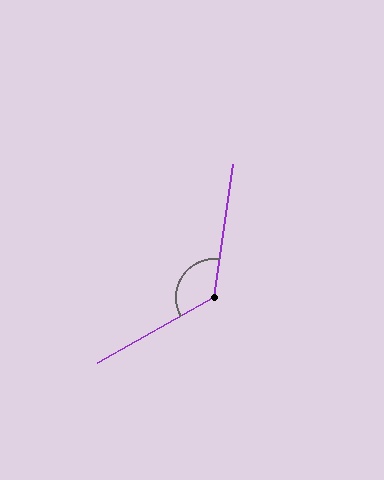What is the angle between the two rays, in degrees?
Approximately 128 degrees.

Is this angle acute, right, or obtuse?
It is obtuse.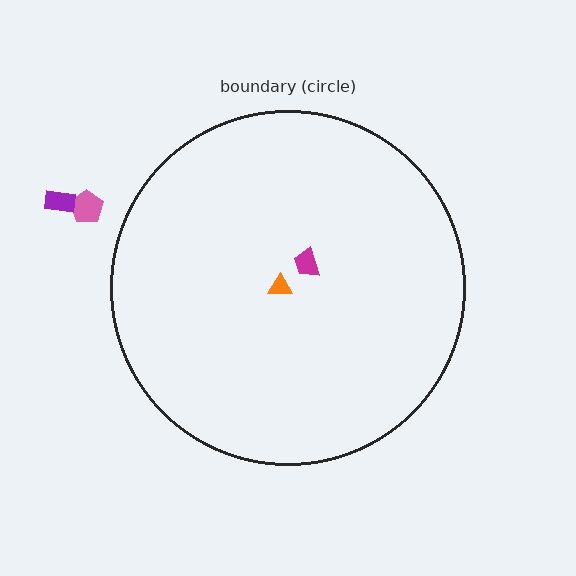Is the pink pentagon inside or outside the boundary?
Outside.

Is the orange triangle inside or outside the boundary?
Inside.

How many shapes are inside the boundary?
2 inside, 2 outside.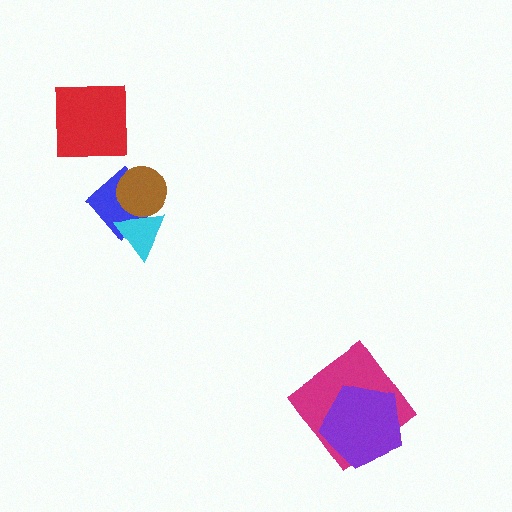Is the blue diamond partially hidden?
Yes, it is partially covered by another shape.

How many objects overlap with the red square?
0 objects overlap with the red square.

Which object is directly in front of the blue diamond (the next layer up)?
The brown circle is directly in front of the blue diamond.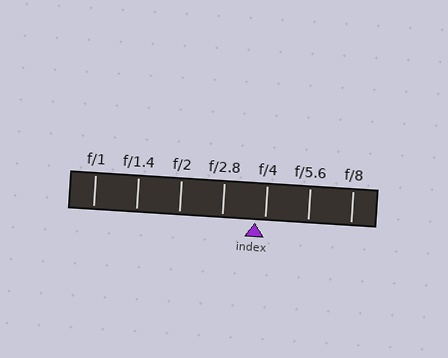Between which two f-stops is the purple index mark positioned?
The index mark is between f/2.8 and f/4.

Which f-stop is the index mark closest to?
The index mark is closest to f/4.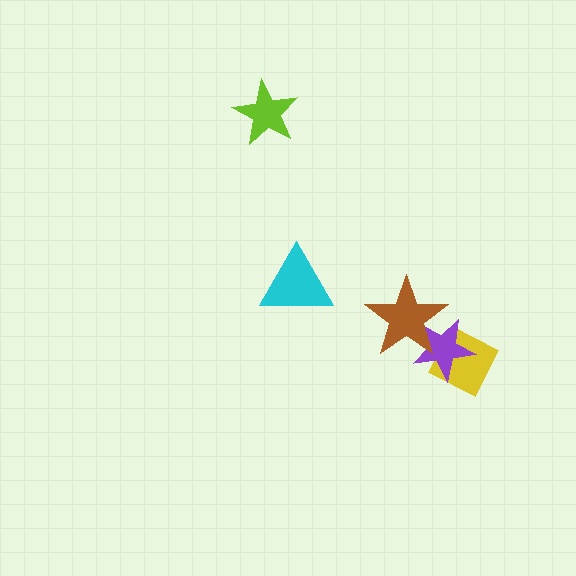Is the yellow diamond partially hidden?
Yes, it is partially covered by another shape.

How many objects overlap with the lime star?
0 objects overlap with the lime star.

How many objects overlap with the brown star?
2 objects overlap with the brown star.